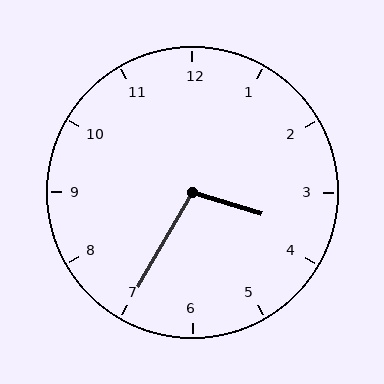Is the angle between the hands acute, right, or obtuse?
It is obtuse.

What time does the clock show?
3:35.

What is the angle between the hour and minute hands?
Approximately 102 degrees.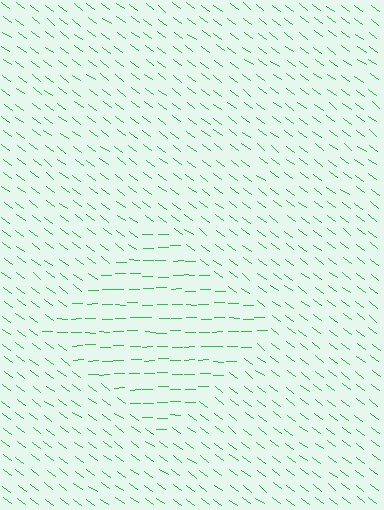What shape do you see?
I see a diamond.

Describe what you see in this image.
The image is filled with small green line segments. A diamond region in the image has lines oriented differently from the surrounding lines, creating a visible texture boundary.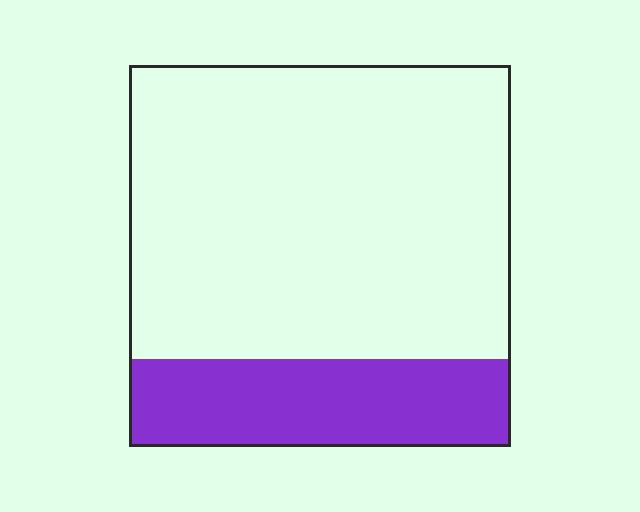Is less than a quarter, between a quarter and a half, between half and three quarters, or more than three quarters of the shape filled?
Less than a quarter.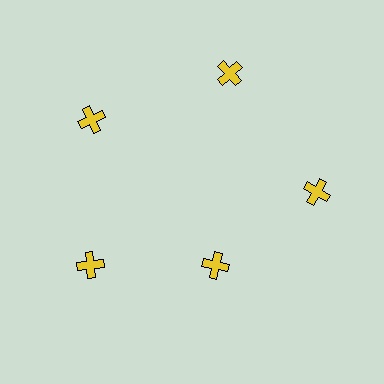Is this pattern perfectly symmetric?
No. The 5 yellow crosses are arranged in a ring, but one element near the 5 o'clock position is pulled inward toward the center, breaking the 5-fold rotational symmetry.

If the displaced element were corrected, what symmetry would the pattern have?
It would have 5-fold rotational symmetry — the pattern would map onto itself every 72 degrees.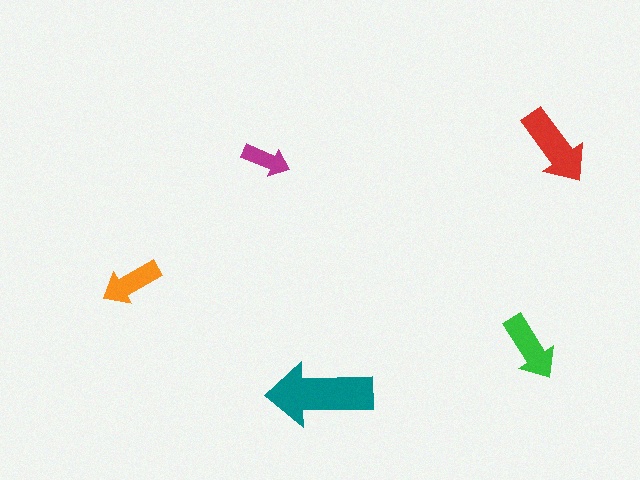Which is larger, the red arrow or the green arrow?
The red one.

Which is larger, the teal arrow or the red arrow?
The teal one.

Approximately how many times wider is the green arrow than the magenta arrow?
About 1.5 times wider.